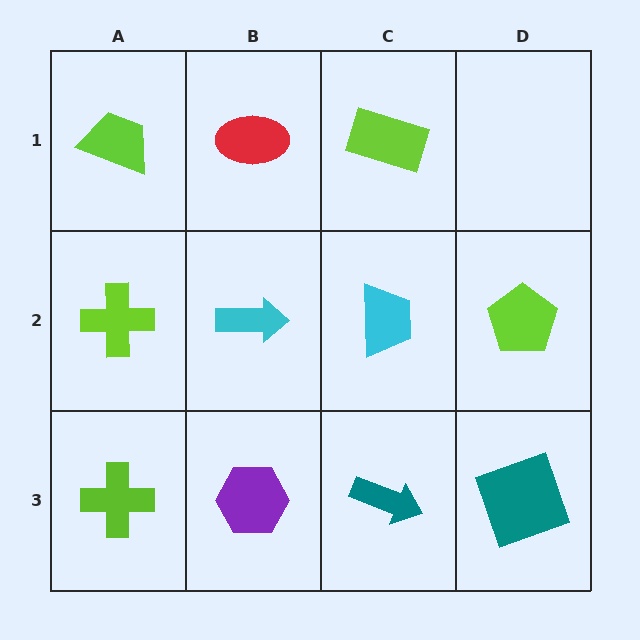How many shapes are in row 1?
3 shapes.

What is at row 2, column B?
A cyan arrow.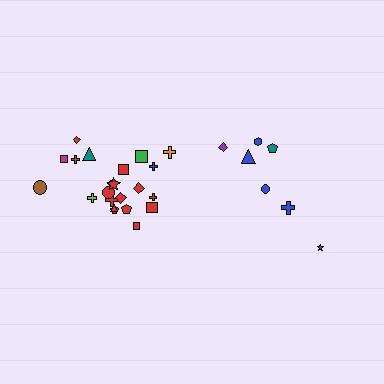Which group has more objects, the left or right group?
The left group.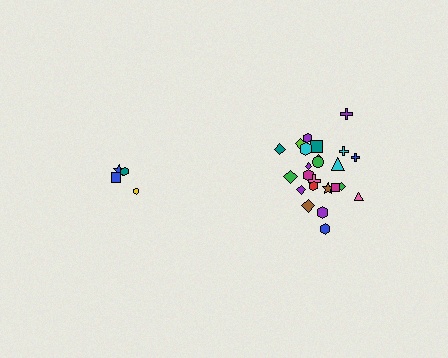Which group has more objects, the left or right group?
The right group.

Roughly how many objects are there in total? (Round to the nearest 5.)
Roughly 30 objects in total.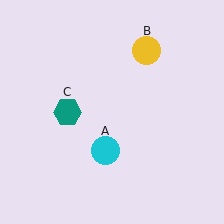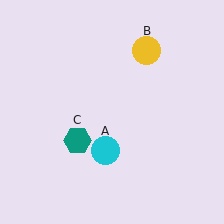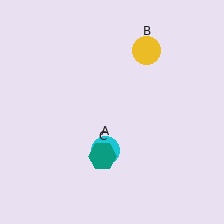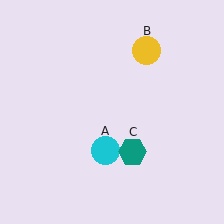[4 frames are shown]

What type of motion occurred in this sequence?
The teal hexagon (object C) rotated counterclockwise around the center of the scene.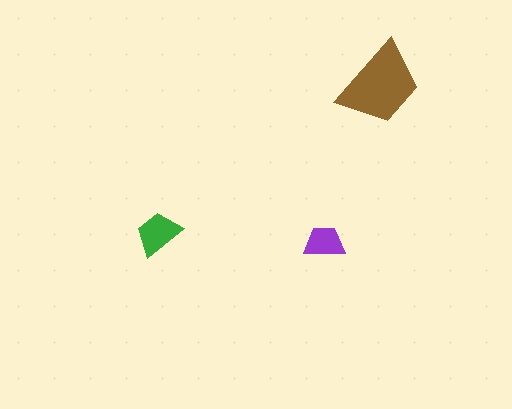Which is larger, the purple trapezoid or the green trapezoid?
The green one.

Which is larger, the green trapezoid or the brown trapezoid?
The brown one.